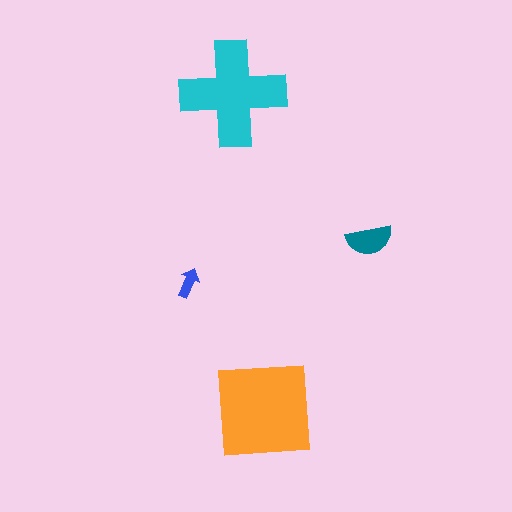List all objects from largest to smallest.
The orange square, the cyan cross, the teal semicircle, the blue arrow.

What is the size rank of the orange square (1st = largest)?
1st.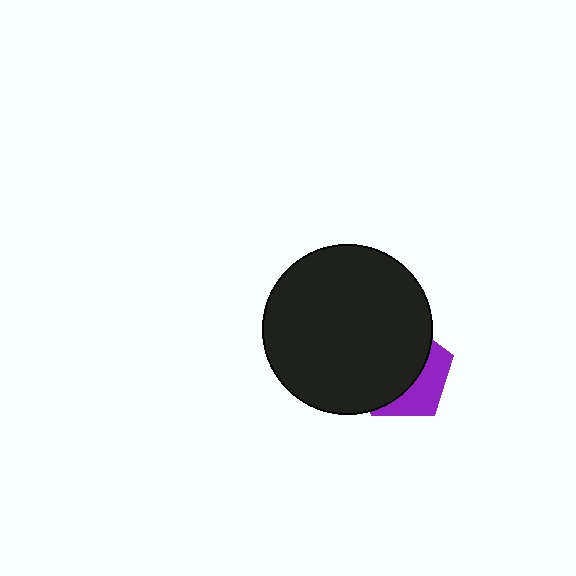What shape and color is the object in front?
The object in front is a black circle.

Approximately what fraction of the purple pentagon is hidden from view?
Roughly 65% of the purple pentagon is hidden behind the black circle.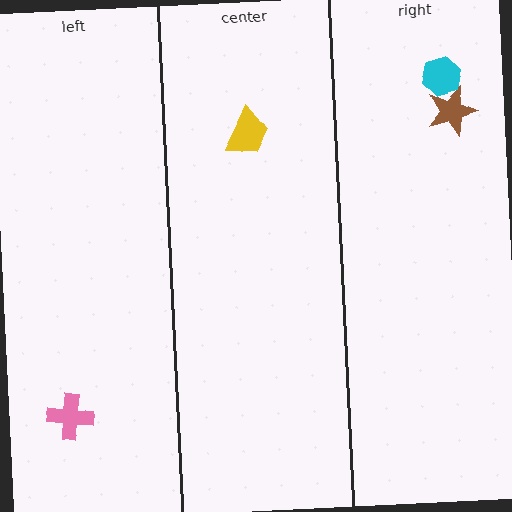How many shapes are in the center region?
1.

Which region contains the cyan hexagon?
The right region.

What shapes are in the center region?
The yellow trapezoid.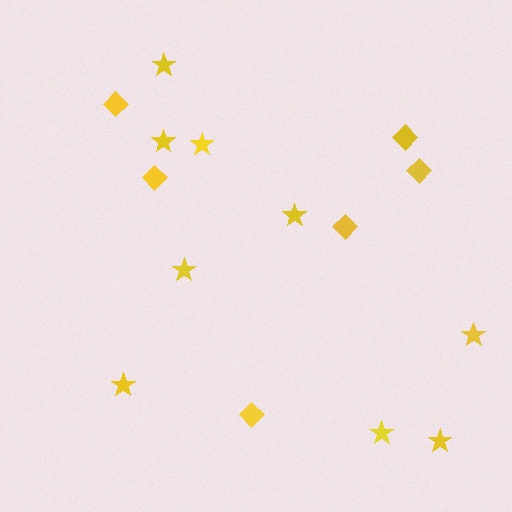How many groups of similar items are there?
There are 2 groups: one group of stars (9) and one group of diamonds (6).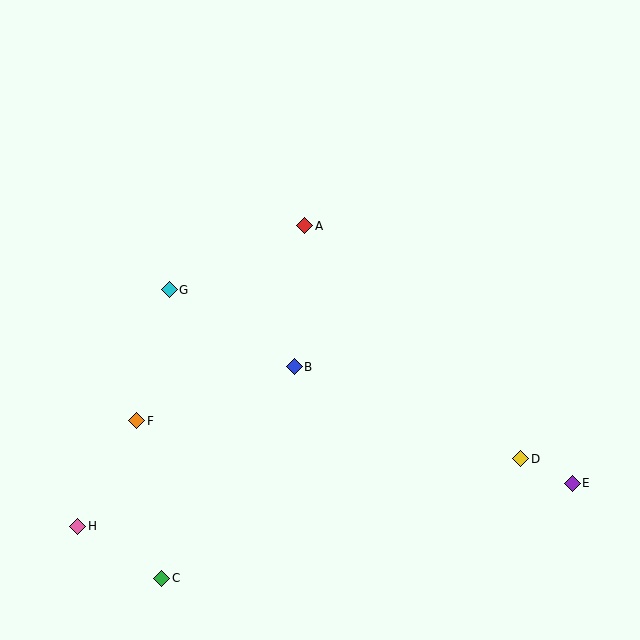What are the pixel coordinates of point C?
Point C is at (162, 578).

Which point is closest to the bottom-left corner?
Point H is closest to the bottom-left corner.